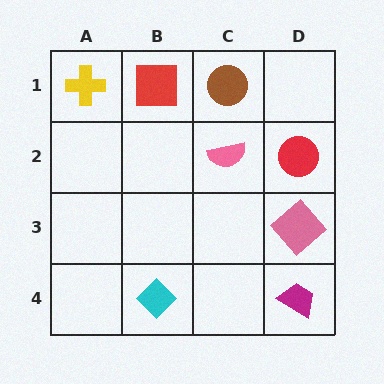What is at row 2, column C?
A pink semicircle.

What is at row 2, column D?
A red circle.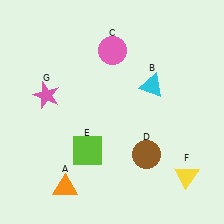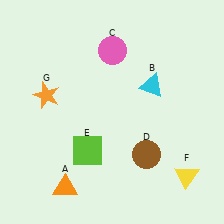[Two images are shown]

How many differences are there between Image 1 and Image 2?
There is 1 difference between the two images.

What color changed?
The star (G) changed from pink in Image 1 to orange in Image 2.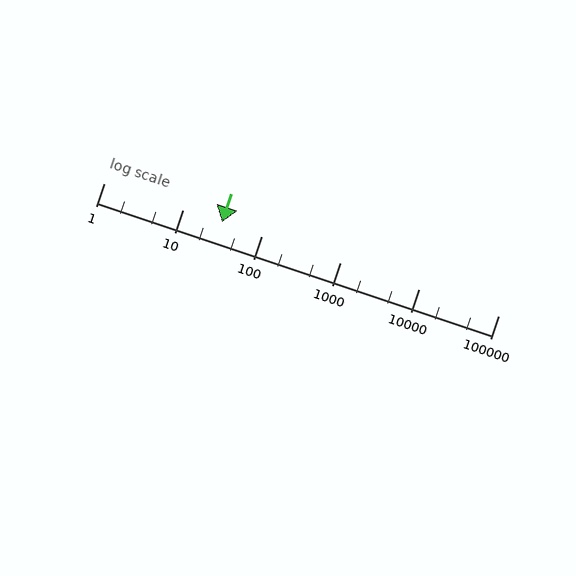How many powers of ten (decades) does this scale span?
The scale spans 5 decades, from 1 to 100000.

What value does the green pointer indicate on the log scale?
The pointer indicates approximately 31.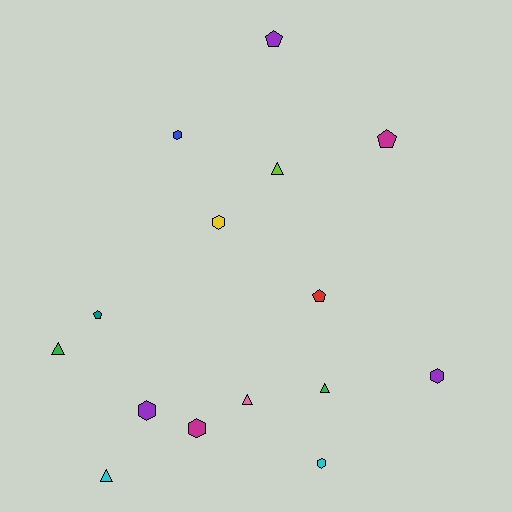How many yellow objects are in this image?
There is 1 yellow object.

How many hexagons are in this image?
There are 6 hexagons.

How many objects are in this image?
There are 15 objects.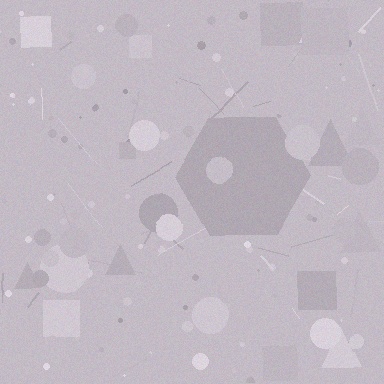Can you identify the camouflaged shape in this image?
The camouflaged shape is a hexagon.